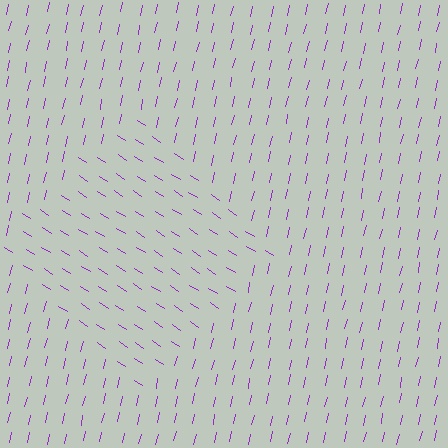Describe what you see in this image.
The image is filled with small purple line segments. A diamond region in the image has lines oriented differently from the surrounding lines, creating a visible texture boundary.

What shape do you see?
I see a diamond.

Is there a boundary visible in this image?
Yes, there is a texture boundary formed by a change in line orientation.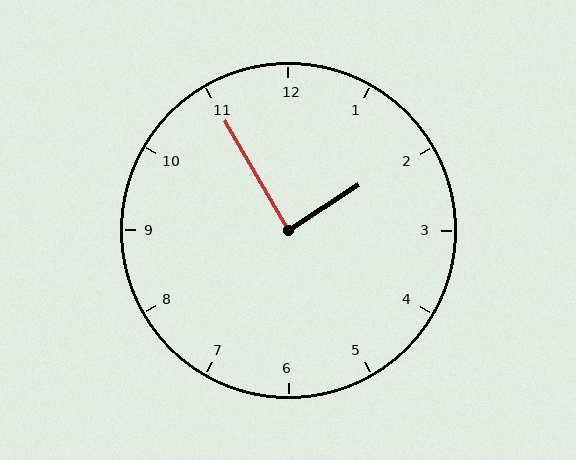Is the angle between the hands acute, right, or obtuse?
It is right.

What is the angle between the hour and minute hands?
Approximately 88 degrees.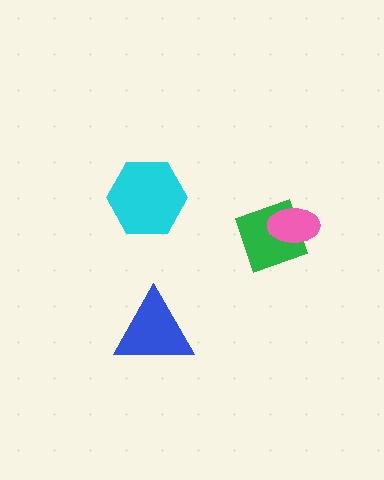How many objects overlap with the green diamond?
1 object overlaps with the green diamond.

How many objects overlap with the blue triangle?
0 objects overlap with the blue triangle.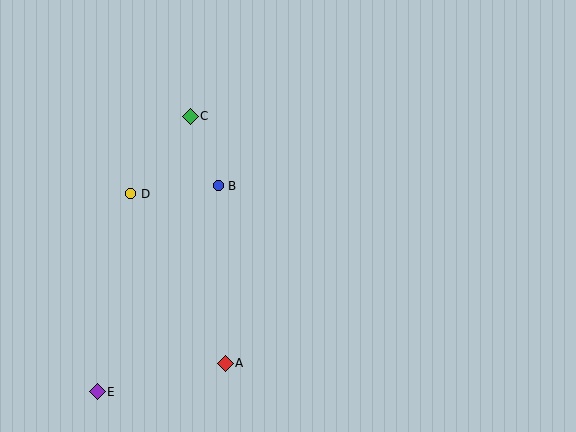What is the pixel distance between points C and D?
The distance between C and D is 98 pixels.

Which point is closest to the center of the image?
Point B at (218, 186) is closest to the center.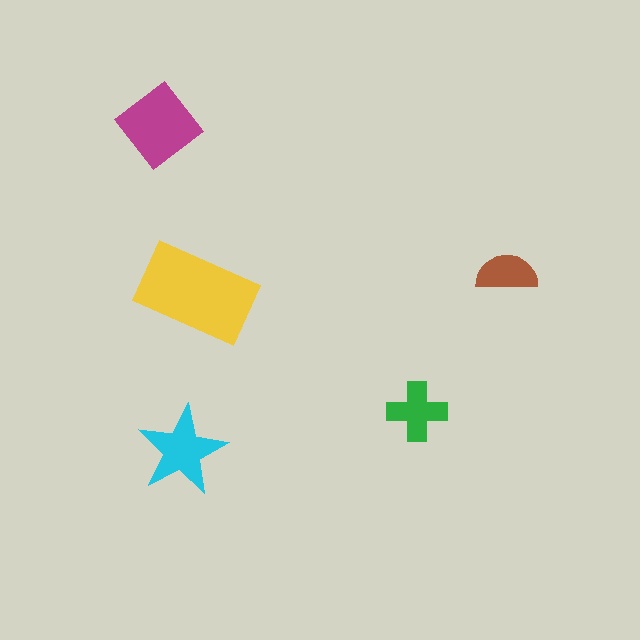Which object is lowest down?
The cyan star is bottommost.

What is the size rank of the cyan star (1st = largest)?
3rd.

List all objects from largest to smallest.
The yellow rectangle, the magenta diamond, the cyan star, the green cross, the brown semicircle.